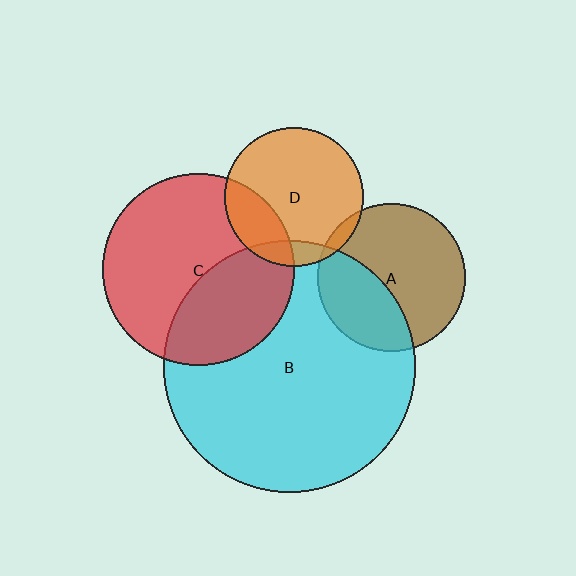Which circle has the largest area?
Circle B (cyan).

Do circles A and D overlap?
Yes.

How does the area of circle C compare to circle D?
Approximately 1.9 times.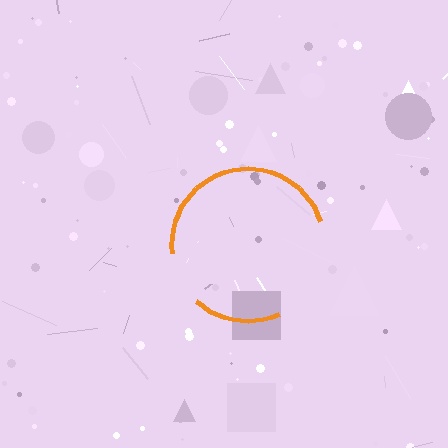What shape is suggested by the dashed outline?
The dashed outline suggests a circle.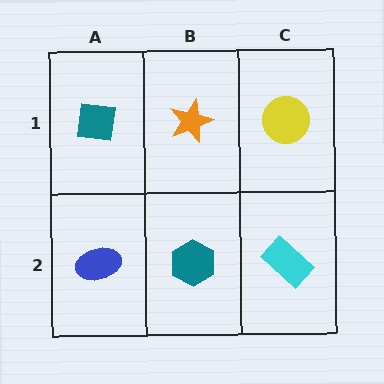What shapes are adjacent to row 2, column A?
A teal square (row 1, column A), a teal hexagon (row 2, column B).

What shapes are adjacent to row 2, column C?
A yellow circle (row 1, column C), a teal hexagon (row 2, column B).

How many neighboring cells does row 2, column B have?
3.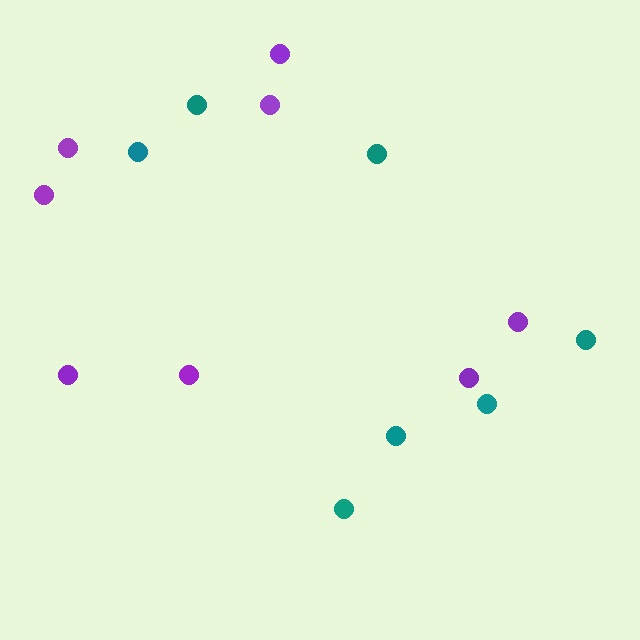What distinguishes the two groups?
There are 2 groups: one group of purple circles (8) and one group of teal circles (7).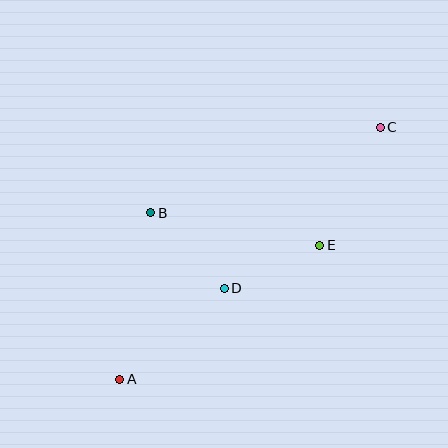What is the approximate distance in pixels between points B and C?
The distance between B and C is approximately 245 pixels.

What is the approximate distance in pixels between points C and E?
The distance between C and E is approximately 133 pixels.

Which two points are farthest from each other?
Points A and C are farthest from each other.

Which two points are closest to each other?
Points D and E are closest to each other.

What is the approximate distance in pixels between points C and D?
The distance between C and D is approximately 224 pixels.